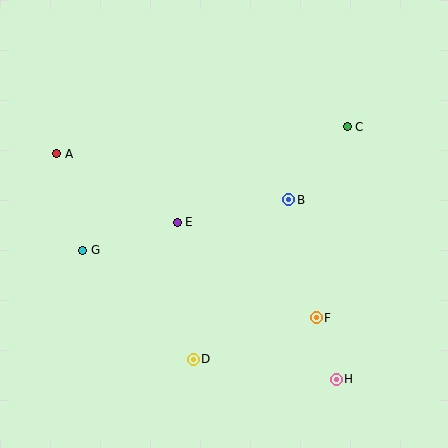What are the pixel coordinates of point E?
Point E is at (177, 222).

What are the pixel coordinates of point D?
Point D is at (193, 359).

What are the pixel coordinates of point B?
Point B is at (289, 200).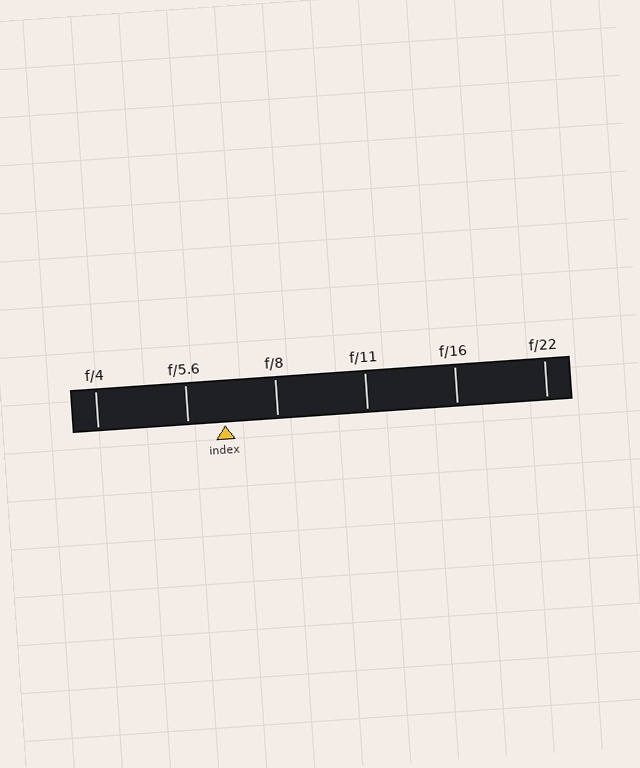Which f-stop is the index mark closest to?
The index mark is closest to f/5.6.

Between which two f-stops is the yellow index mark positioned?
The index mark is between f/5.6 and f/8.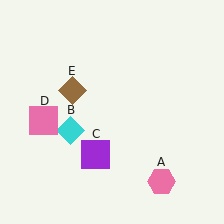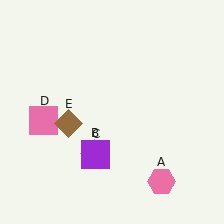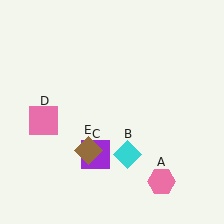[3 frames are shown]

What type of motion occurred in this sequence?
The cyan diamond (object B), brown diamond (object E) rotated counterclockwise around the center of the scene.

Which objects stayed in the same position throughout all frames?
Pink hexagon (object A) and purple square (object C) and pink square (object D) remained stationary.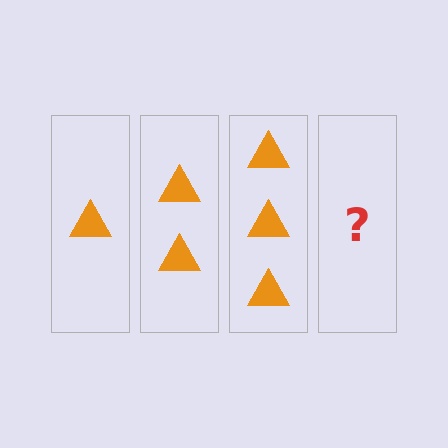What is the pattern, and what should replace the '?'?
The pattern is that each step adds one more triangle. The '?' should be 4 triangles.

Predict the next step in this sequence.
The next step is 4 triangles.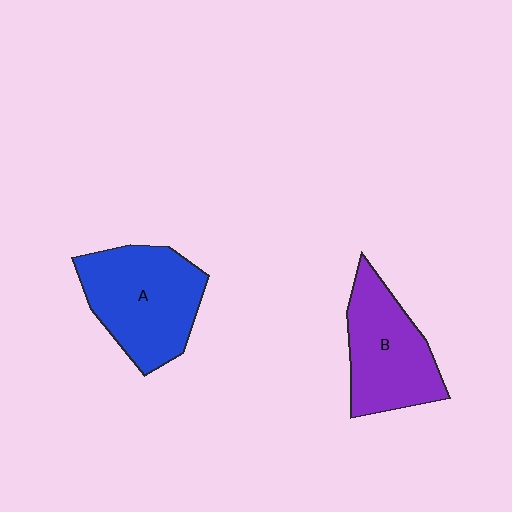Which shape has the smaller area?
Shape B (purple).